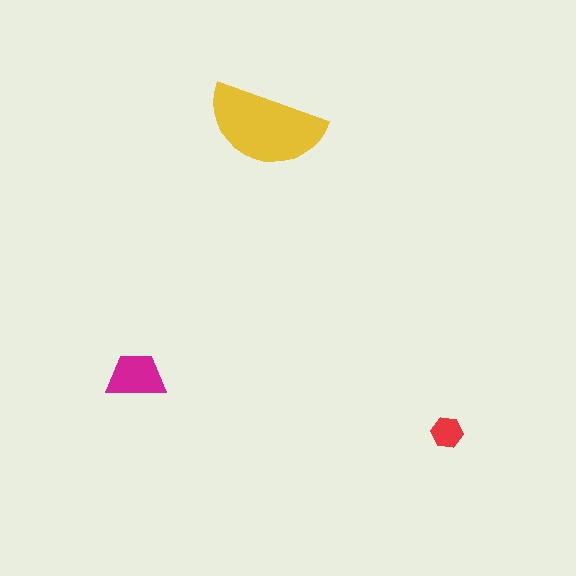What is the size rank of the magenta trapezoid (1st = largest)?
2nd.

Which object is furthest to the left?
The magenta trapezoid is leftmost.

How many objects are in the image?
There are 3 objects in the image.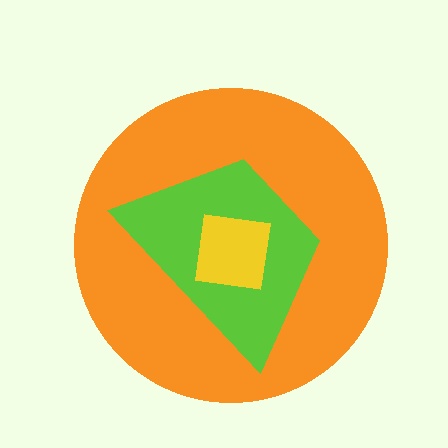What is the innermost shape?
The yellow square.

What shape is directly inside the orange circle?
The lime trapezoid.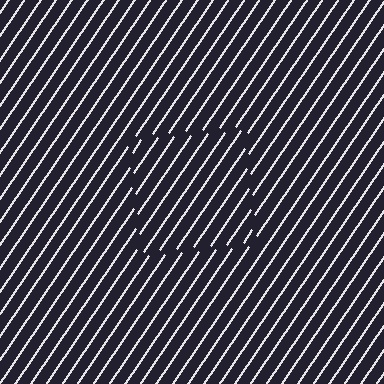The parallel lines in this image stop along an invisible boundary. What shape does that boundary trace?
An illusory square. The interior of the shape contains the same grating, shifted by half a period — the contour is defined by the phase discontinuity where line-ends from the inner and outer gratings abut.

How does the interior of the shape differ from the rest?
The interior of the shape contains the same grating, shifted by half a period — the contour is defined by the phase discontinuity where line-ends from the inner and outer gratings abut.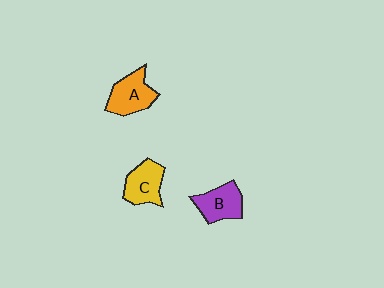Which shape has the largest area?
Shape A (orange).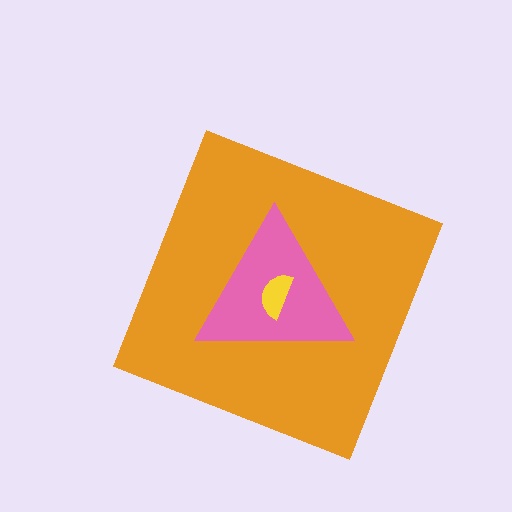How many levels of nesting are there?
3.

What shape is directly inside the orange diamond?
The pink triangle.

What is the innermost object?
The yellow semicircle.